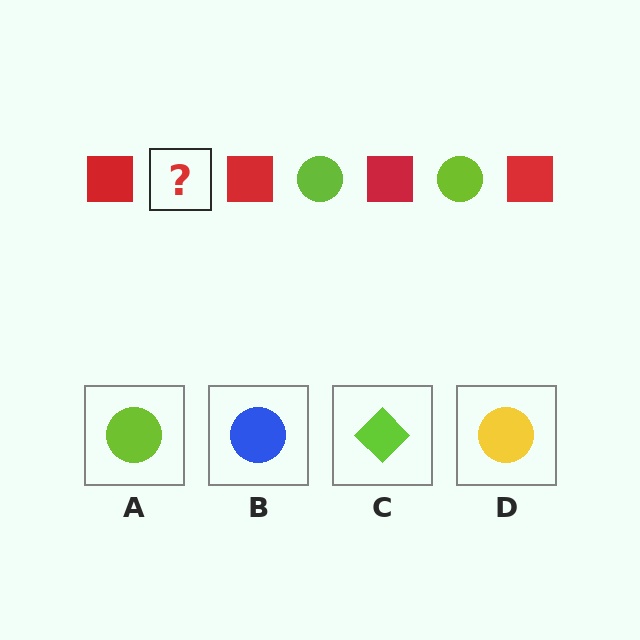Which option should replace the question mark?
Option A.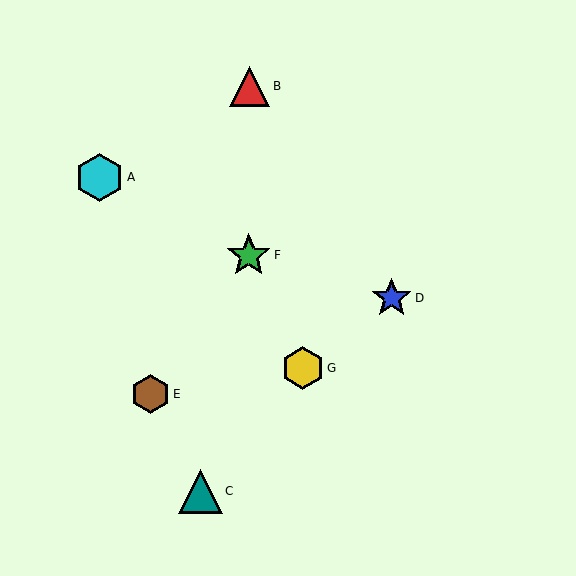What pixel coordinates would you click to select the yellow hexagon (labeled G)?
Click at (303, 368) to select the yellow hexagon G.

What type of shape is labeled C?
Shape C is a teal triangle.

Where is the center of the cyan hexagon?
The center of the cyan hexagon is at (100, 177).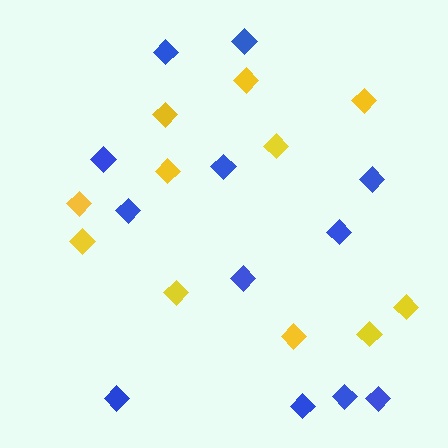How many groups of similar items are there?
There are 2 groups: one group of yellow diamonds (11) and one group of blue diamonds (12).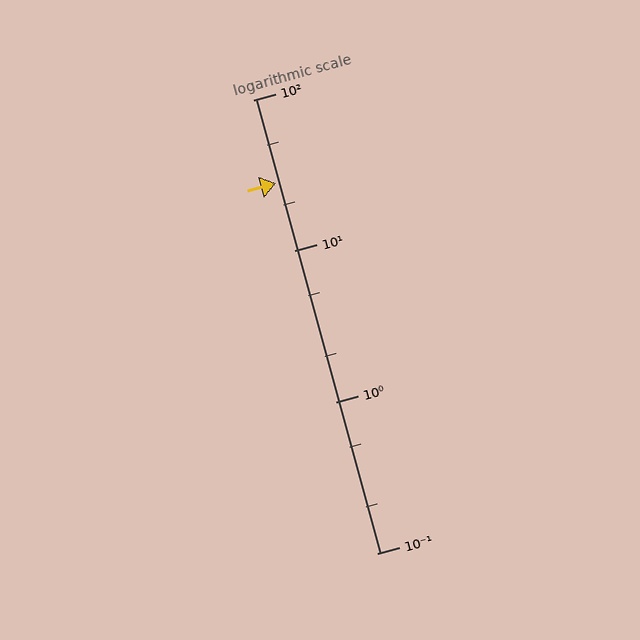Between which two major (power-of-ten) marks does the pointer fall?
The pointer is between 10 and 100.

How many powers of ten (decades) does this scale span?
The scale spans 3 decades, from 0.1 to 100.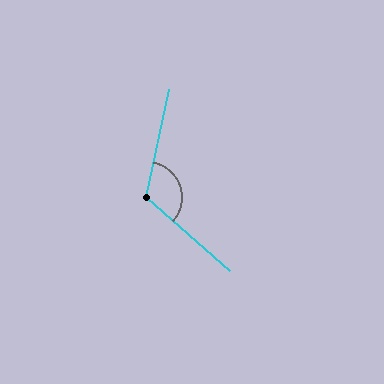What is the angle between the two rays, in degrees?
Approximately 120 degrees.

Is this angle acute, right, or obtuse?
It is obtuse.